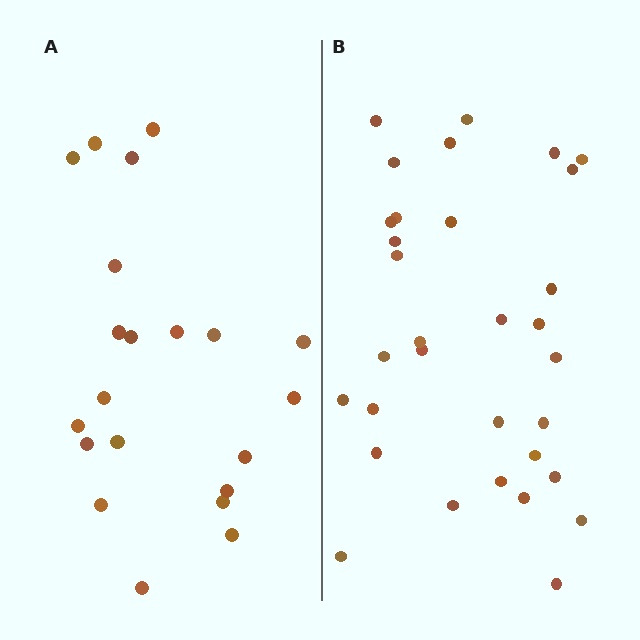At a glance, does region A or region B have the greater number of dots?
Region B (the right region) has more dots.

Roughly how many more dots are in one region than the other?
Region B has roughly 12 or so more dots than region A.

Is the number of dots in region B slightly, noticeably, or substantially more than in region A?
Region B has substantially more. The ratio is roughly 1.5 to 1.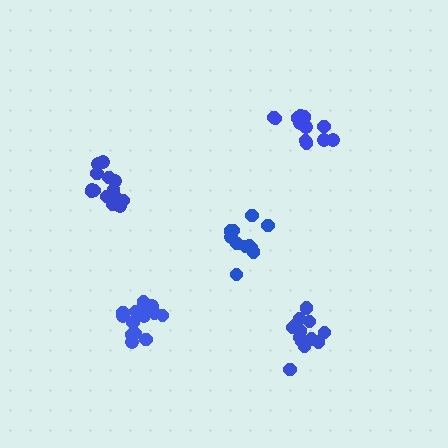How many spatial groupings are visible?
There are 5 spatial groupings.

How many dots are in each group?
Group 1: 14 dots, Group 2: 11 dots, Group 3: 14 dots, Group 4: 14 dots, Group 5: 12 dots (65 total).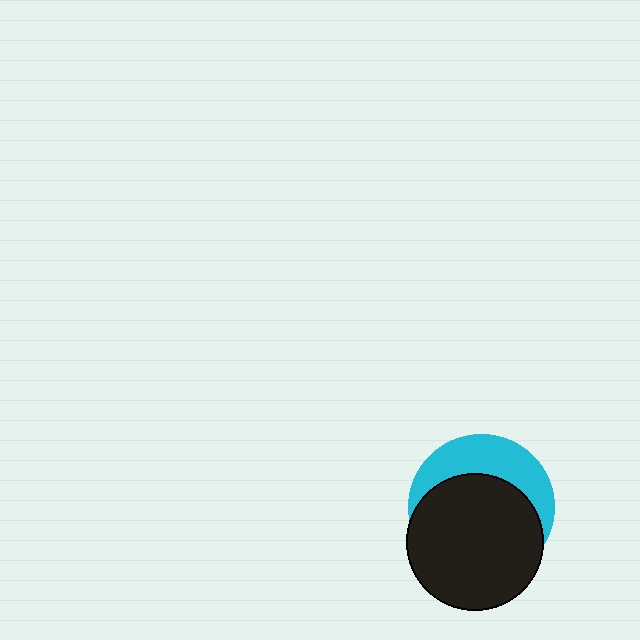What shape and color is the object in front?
The object in front is a black circle.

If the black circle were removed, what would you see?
You would see the complete cyan circle.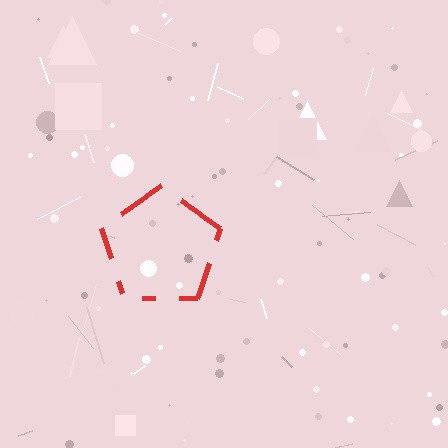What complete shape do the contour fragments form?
The contour fragments form a pentagon.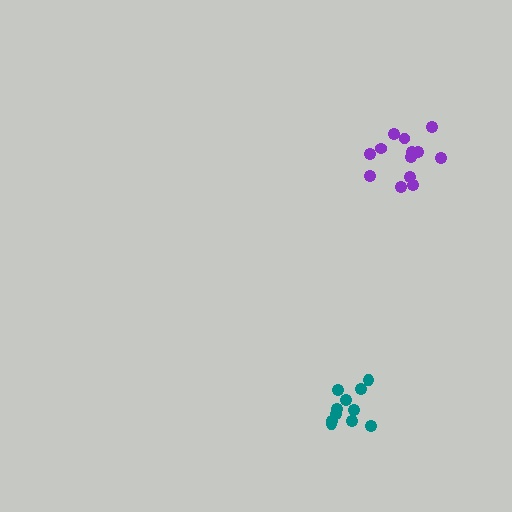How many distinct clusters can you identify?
There are 2 distinct clusters.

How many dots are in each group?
Group 1: 13 dots, Group 2: 11 dots (24 total).